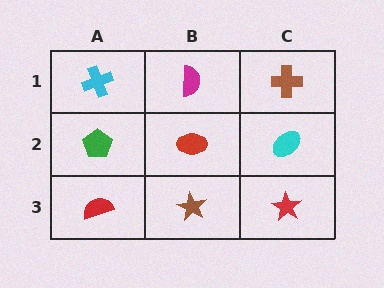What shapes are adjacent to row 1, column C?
A cyan ellipse (row 2, column C), a magenta semicircle (row 1, column B).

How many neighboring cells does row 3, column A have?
2.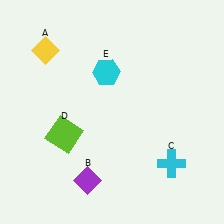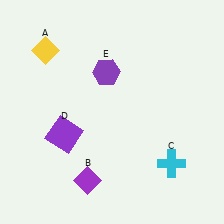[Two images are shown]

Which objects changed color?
D changed from lime to purple. E changed from cyan to purple.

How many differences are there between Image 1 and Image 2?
There are 2 differences between the two images.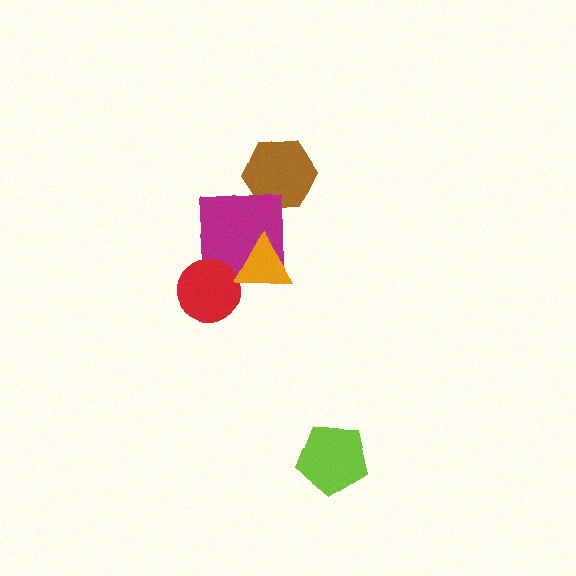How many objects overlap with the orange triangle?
1 object overlaps with the orange triangle.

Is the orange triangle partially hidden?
No, no other shape covers it.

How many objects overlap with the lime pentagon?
0 objects overlap with the lime pentagon.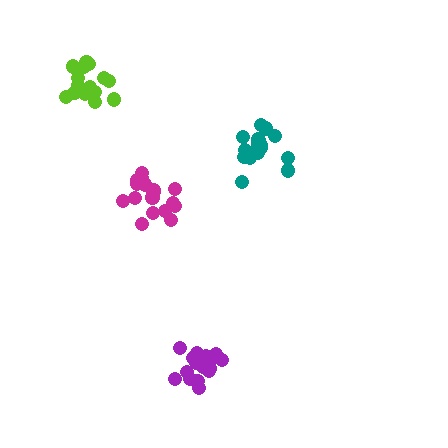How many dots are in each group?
Group 1: 17 dots, Group 2: 20 dots, Group 3: 18 dots, Group 4: 15 dots (70 total).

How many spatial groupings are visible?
There are 4 spatial groupings.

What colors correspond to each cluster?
The clusters are colored: teal, purple, magenta, lime.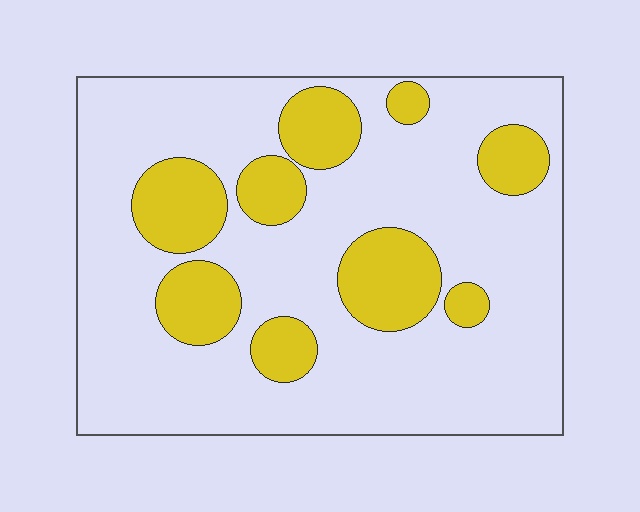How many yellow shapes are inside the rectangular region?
9.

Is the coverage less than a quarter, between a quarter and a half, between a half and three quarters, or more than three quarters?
Less than a quarter.